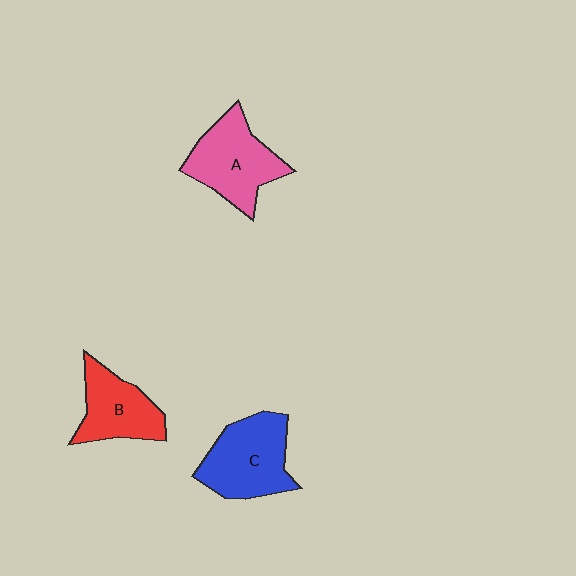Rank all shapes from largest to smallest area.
From largest to smallest: C (blue), A (pink), B (red).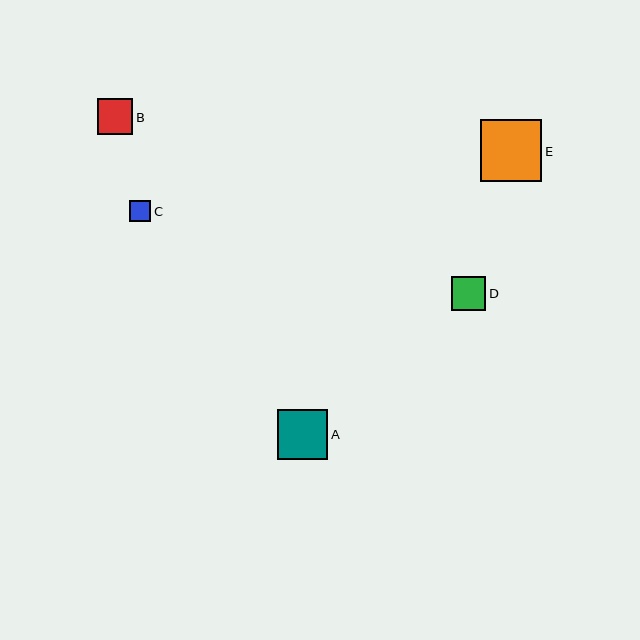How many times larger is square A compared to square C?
Square A is approximately 2.4 times the size of square C.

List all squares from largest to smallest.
From largest to smallest: E, A, B, D, C.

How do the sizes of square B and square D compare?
Square B and square D are approximately the same size.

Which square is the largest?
Square E is the largest with a size of approximately 62 pixels.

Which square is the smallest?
Square C is the smallest with a size of approximately 21 pixels.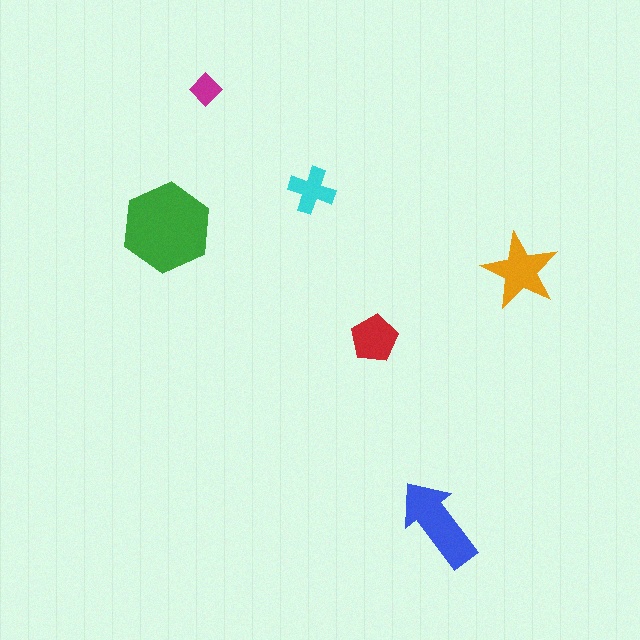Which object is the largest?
The green hexagon.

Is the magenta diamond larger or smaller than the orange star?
Smaller.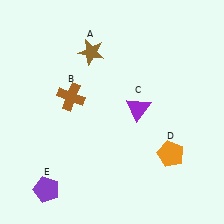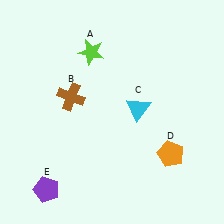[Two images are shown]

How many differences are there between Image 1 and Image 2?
There are 2 differences between the two images.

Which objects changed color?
A changed from brown to lime. C changed from purple to cyan.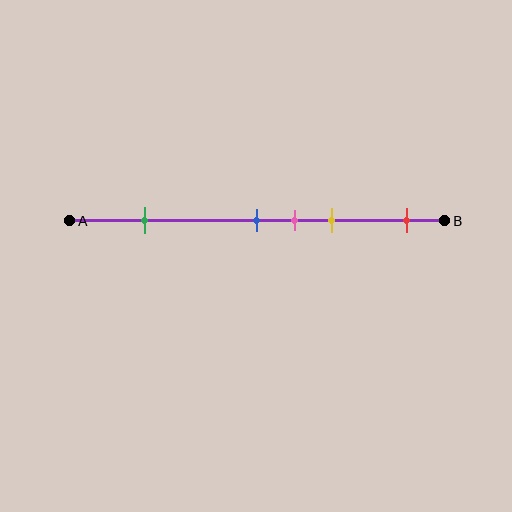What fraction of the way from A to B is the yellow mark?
The yellow mark is approximately 70% (0.7) of the way from A to B.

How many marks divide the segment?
There are 5 marks dividing the segment.